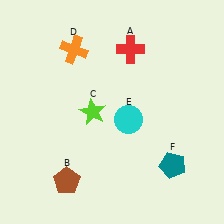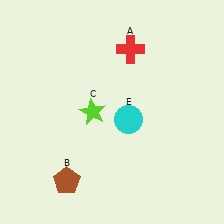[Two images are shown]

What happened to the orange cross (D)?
The orange cross (D) was removed in Image 2. It was in the top-left area of Image 1.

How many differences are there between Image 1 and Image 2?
There are 2 differences between the two images.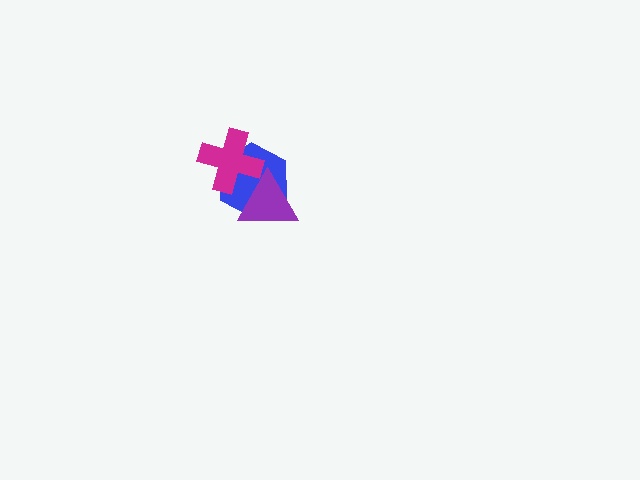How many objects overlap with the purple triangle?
2 objects overlap with the purple triangle.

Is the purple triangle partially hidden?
Yes, it is partially covered by another shape.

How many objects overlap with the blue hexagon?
2 objects overlap with the blue hexagon.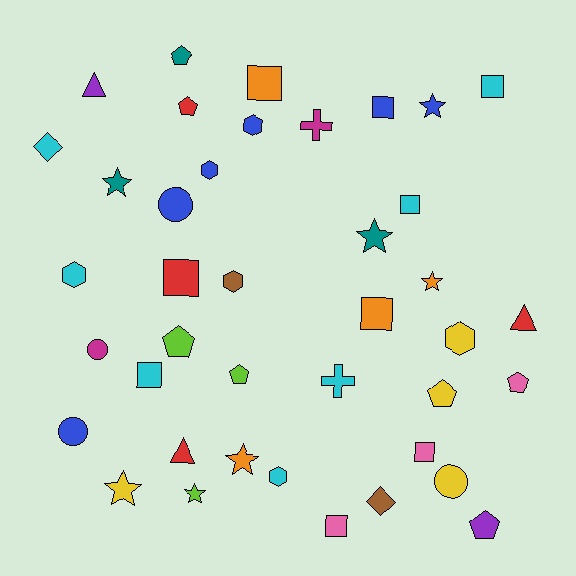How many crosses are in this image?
There are 2 crosses.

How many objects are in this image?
There are 40 objects.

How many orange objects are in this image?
There are 4 orange objects.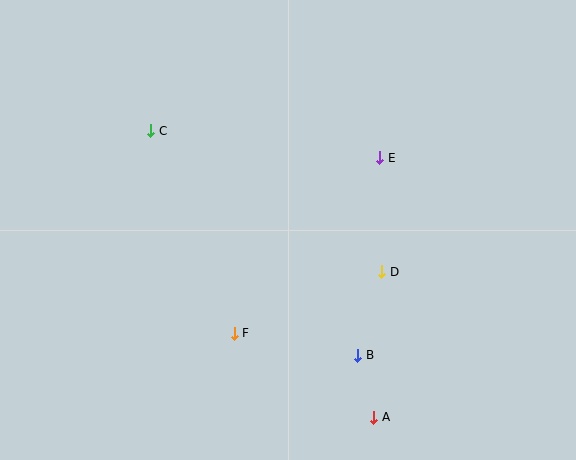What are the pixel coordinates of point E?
Point E is at (380, 158).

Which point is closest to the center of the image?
Point D at (382, 272) is closest to the center.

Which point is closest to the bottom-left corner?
Point F is closest to the bottom-left corner.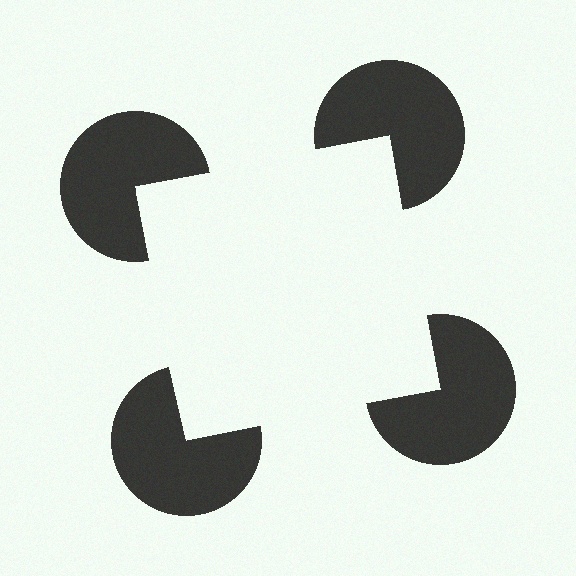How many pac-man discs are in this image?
There are 4 — one at each vertex of the illusory square.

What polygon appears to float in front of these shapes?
An illusory square — its edges are inferred from the aligned wedge cuts in the pac-man discs, not physically drawn.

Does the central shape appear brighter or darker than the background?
It typically appears slightly brighter than the background, even though no actual brightness change is drawn.